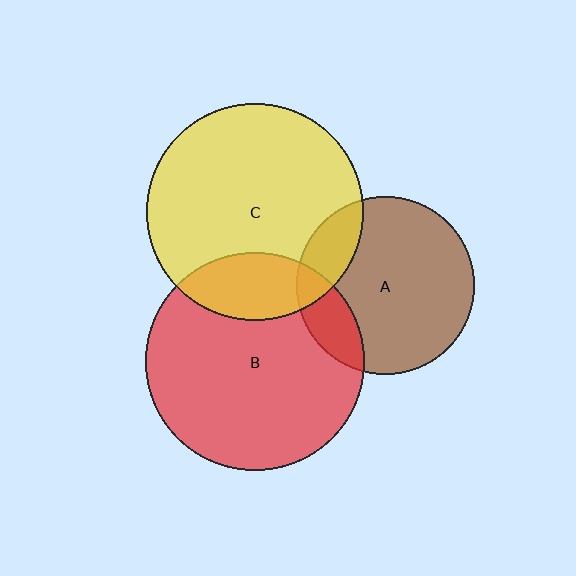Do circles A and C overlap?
Yes.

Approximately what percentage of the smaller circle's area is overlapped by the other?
Approximately 15%.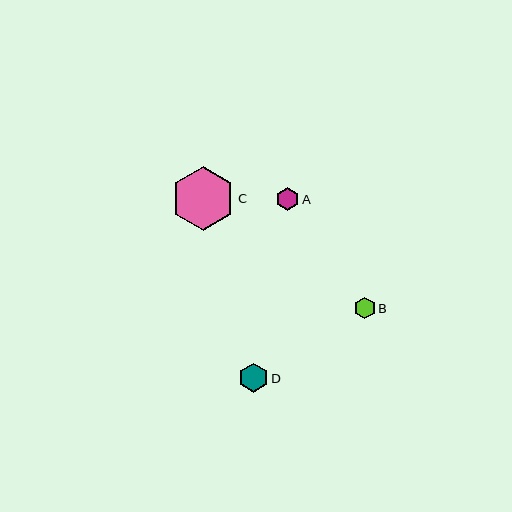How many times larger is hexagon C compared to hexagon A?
Hexagon C is approximately 2.8 times the size of hexagon A.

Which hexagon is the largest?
Hexagon C is the largest with a size of approximately 64 pixels.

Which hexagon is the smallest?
Hexagon B is the smallest with a size of approximately 22 pixels.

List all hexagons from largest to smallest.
From largest to smallest: C, D, A, B.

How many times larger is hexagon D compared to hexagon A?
Hexagon D is approximately 1.3 times the size of hexagon A.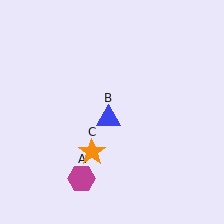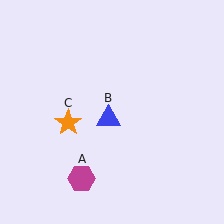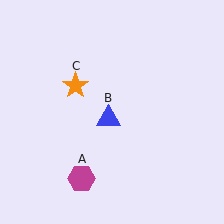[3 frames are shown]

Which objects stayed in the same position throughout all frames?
Magenta hexagon (object A) and blue triangle (object B) remained stationary.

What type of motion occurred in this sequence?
The orange star (object C) rotated clockwise around the center of the scene.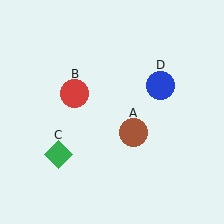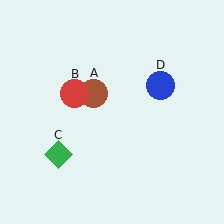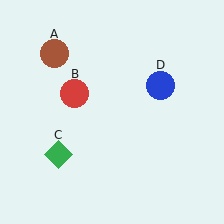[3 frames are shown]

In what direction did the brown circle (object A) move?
The brown circle (object A) moved up and to the left.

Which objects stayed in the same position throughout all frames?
Red circle (object B) and green diamond (object C) and blue circle (object D) remained stationary.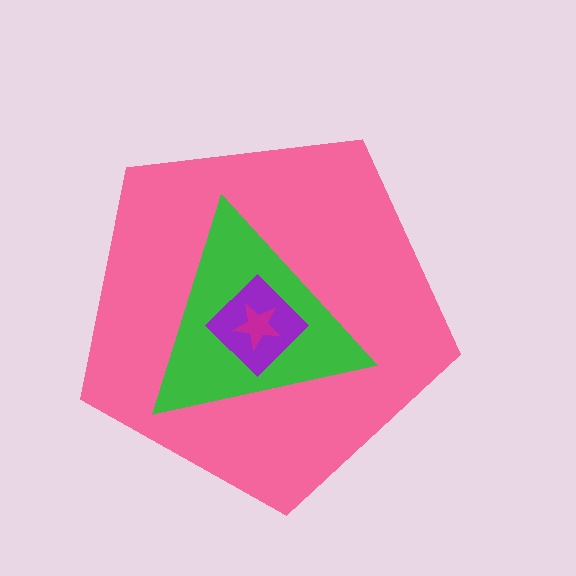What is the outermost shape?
The pink pentagon.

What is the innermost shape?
The magenta star.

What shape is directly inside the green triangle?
The purple diamond.